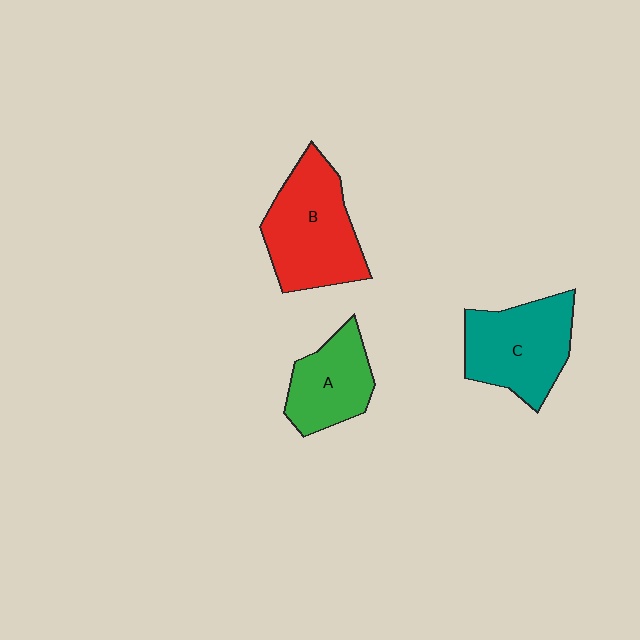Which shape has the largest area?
Shape B (red).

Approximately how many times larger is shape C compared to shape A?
Approximately 1.3 times.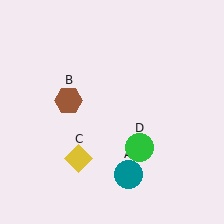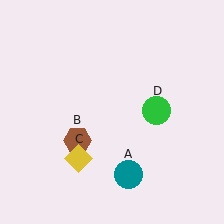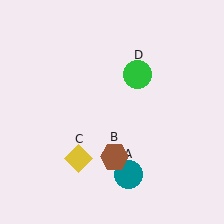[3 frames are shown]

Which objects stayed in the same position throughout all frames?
Teal circle (object A) and yellow diamond (object C) remained stationary.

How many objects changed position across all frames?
2 objects changed position: brown hexagon (object B), green circle (object D).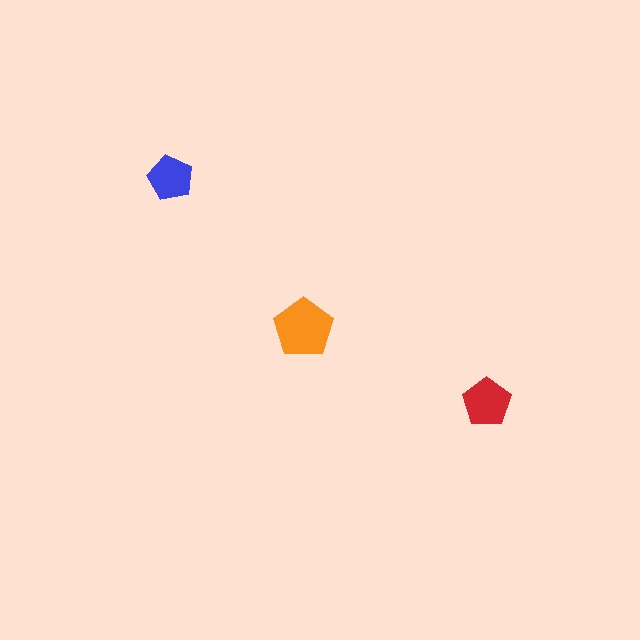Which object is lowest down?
The red pentagon is bottommost.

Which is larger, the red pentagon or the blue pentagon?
The red one.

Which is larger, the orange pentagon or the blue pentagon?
The orange one.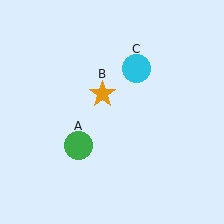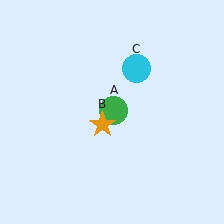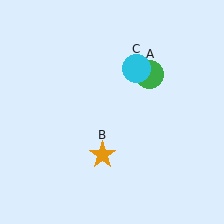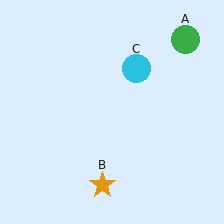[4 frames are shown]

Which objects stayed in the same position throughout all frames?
Cyan circle (object C) remained stationary.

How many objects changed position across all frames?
2 objects changed position: green circle (object A), orange star (object B).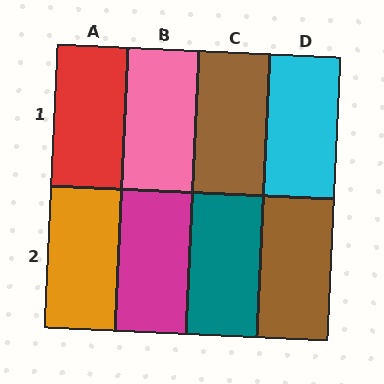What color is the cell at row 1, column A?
Red.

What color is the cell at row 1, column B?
Pink.